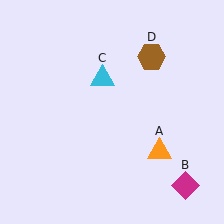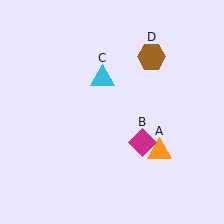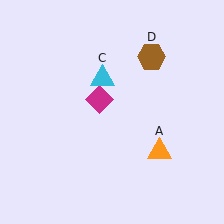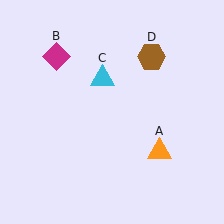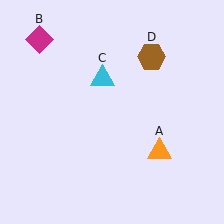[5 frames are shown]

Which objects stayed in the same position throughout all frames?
Orange triangle (object A) and cyan triangle (object C) and brown hexagon (object D) remained stationary.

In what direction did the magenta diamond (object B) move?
The magenta diamond (object B) moved up and to the left.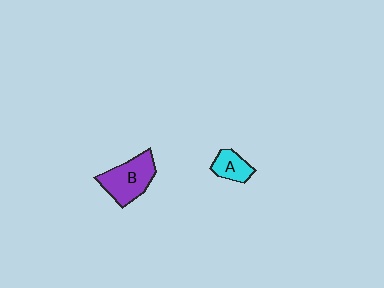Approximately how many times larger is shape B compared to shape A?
Approximately 1.9 times.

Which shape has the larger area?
Shape B (purple).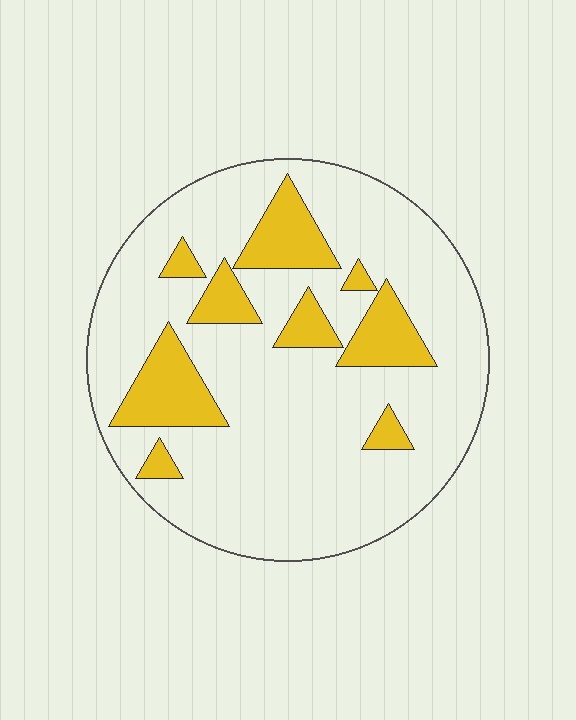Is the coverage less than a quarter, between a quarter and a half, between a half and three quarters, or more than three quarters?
Less than a quarter.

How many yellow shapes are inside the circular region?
9.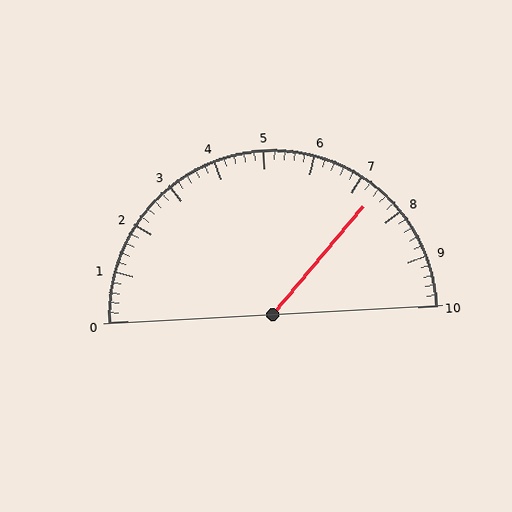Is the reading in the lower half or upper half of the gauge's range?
The reading is in the upper half of the range (0 to 10).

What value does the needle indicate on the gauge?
The needle indicates approximately 7.4.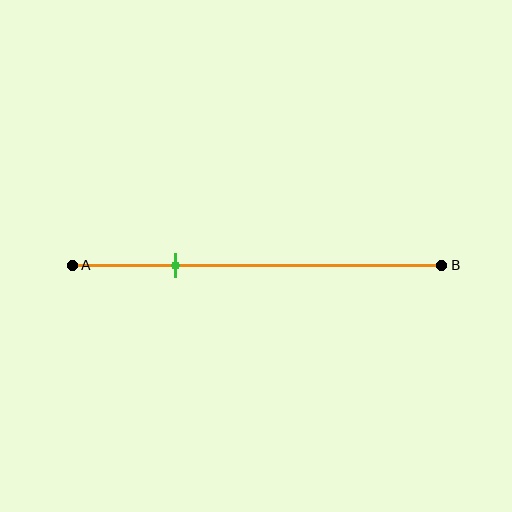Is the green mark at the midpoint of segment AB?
No, the mark is at about 30% from A, not at the 50% midpoint.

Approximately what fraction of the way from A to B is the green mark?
The green mark is approximately 30% of the way from A to B.